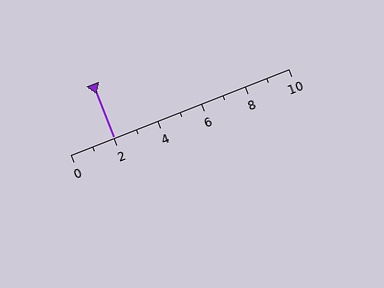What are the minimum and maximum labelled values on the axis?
The axis runs from 0 to 10.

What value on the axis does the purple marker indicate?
The marker indicates approximately 2.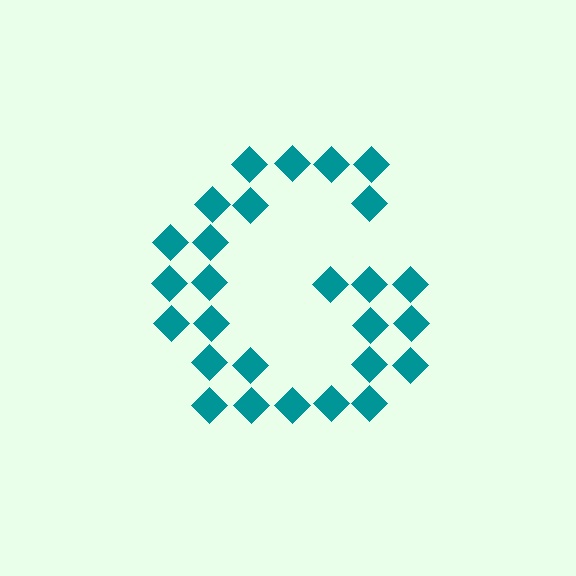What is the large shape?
The large shape is the letter G.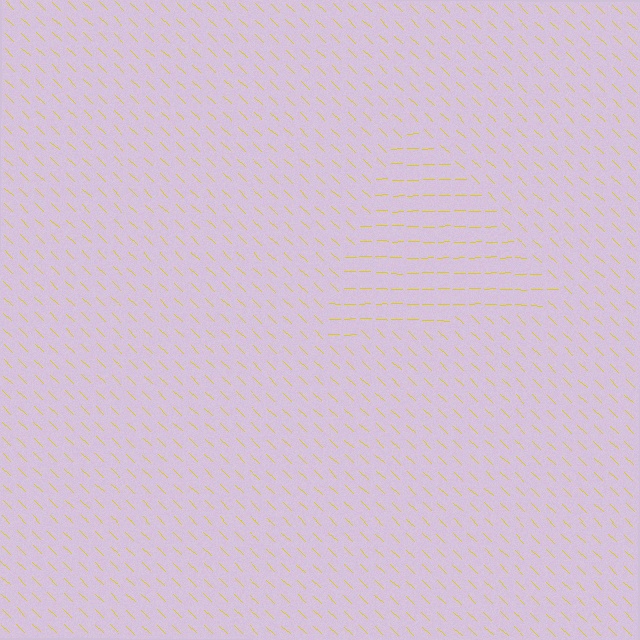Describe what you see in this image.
The image is filled with small yellow line segments. A triangle region in the image has lines oriented differently from the surrounding lines, creating a visible texture boundary.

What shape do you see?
I see a triangle.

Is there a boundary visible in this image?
Yes, there is a texture boundary formed by a change in line orientation.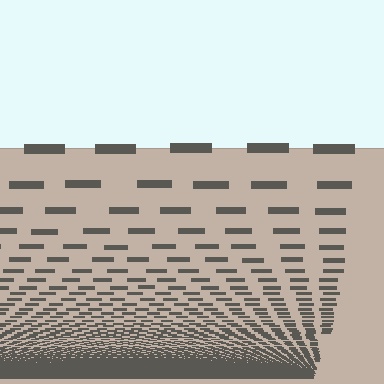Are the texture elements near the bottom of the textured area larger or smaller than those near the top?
Smaller. The gradient is inverted — elements near the bottom are smaller and denser.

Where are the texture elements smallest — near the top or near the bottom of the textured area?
Near the bottom.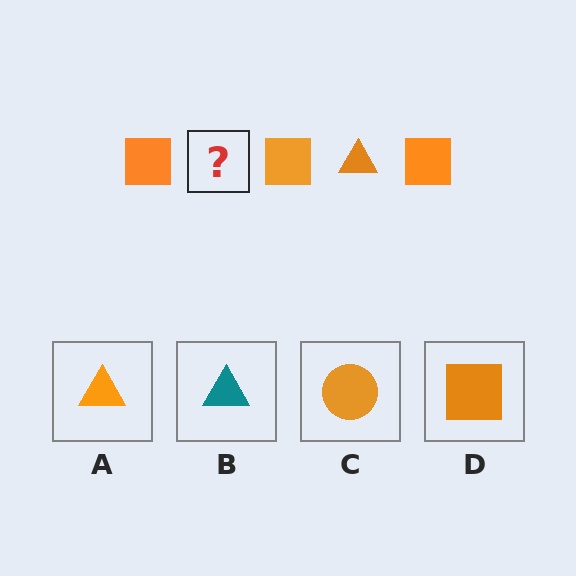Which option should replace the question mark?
Option A.